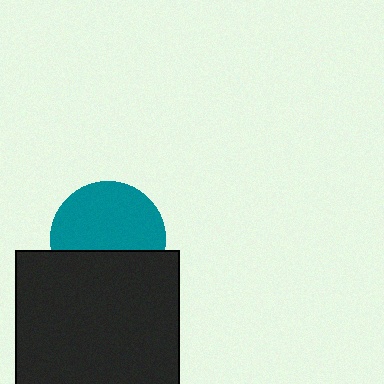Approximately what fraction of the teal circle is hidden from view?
Roughly 39% of the teal circle is hidden behind the black square.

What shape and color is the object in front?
The object in front is a black square.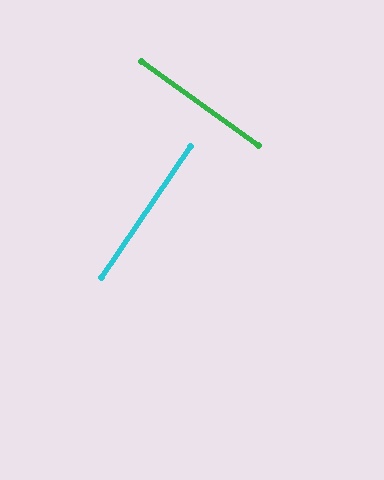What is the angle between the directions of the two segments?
Approximately 88 degrees.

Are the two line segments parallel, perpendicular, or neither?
Perpendicular — they meet at approximately 88°.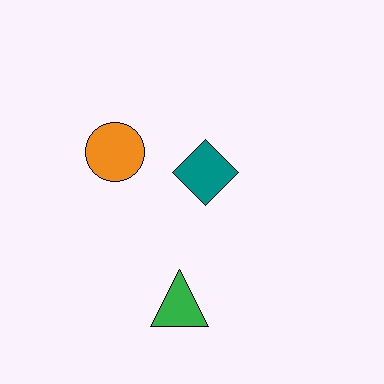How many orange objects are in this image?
There is 1 orange object.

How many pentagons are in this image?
There are no pentagons.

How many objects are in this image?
There are 3 objects.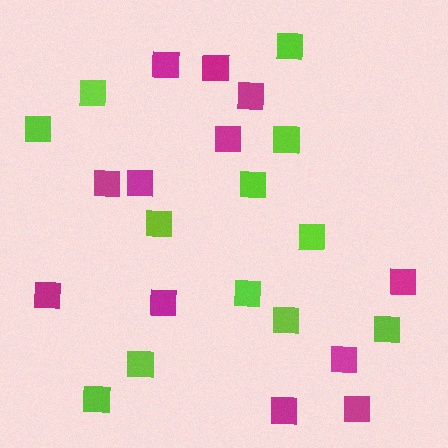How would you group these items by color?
There are 2 groups: one group of lime squares (12) and one group of magenta squares (12).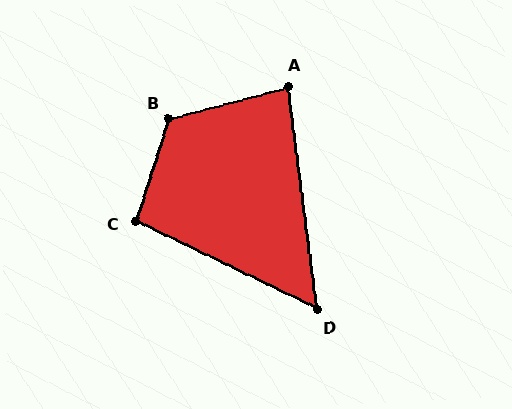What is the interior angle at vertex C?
Approximately 98 degrees (obtuse).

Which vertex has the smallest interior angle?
D, at approximately 57 degrees.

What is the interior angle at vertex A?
Approximately 82 degrees (acute).